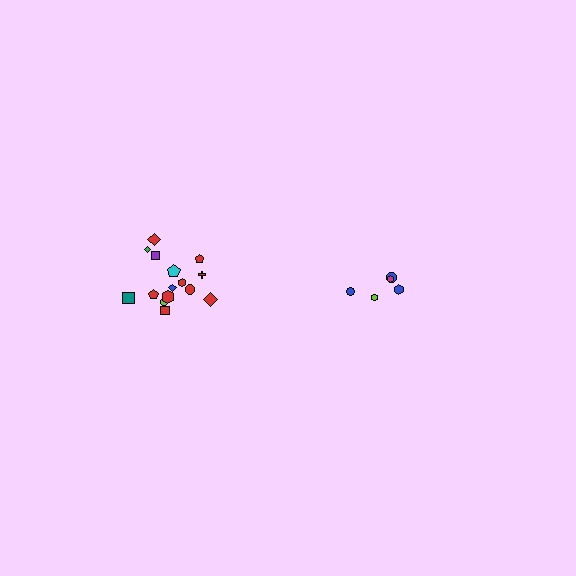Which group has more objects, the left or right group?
The left group.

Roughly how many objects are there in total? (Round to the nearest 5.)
Roughly 20 objects in total.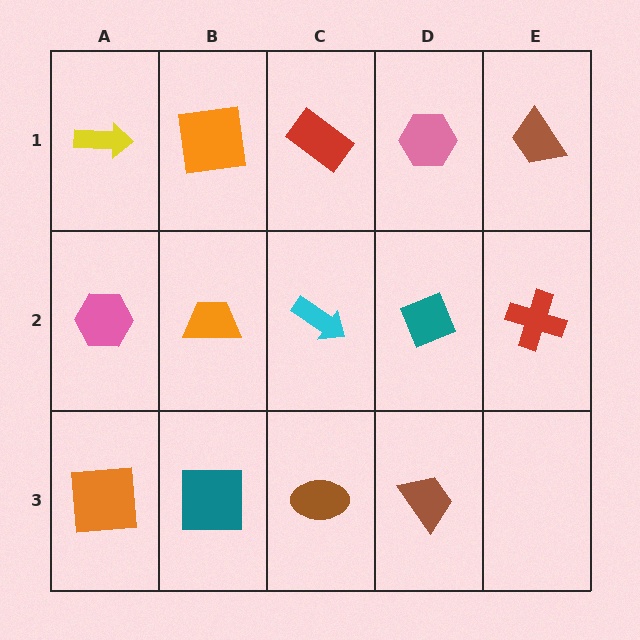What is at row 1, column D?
A pink hexagon.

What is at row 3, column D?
A brown trapezoid.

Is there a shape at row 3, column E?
No, that cell is empty.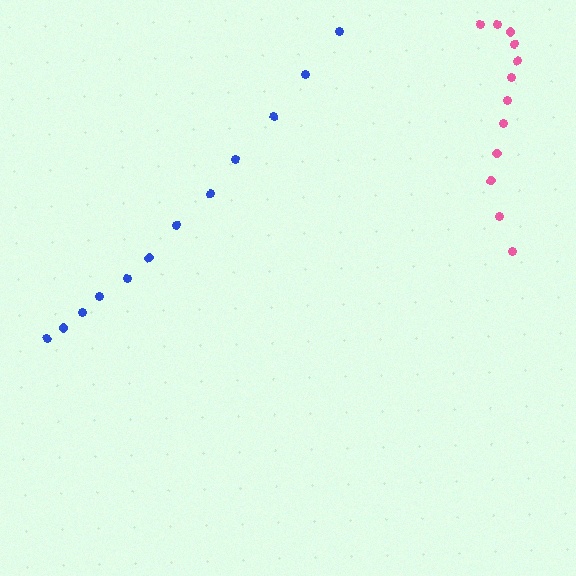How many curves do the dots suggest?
There are 2 distinct paths.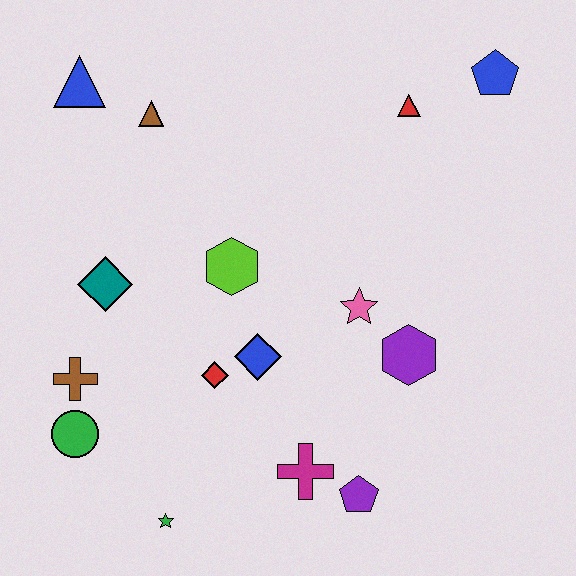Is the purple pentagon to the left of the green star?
No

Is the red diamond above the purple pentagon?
Yes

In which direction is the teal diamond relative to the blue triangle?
The teal diamond is below the blue triangle.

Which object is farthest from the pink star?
The blue triangle is farthest from the pink star.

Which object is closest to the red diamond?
The blue diamond is closest to the red diamond.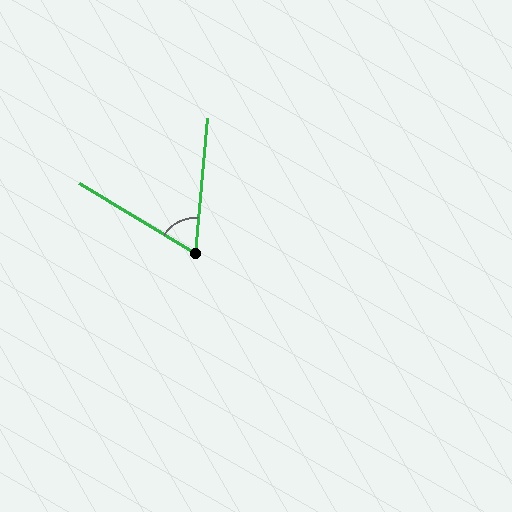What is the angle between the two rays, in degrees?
Approximately 64 degrees.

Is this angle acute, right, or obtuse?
It is acute.